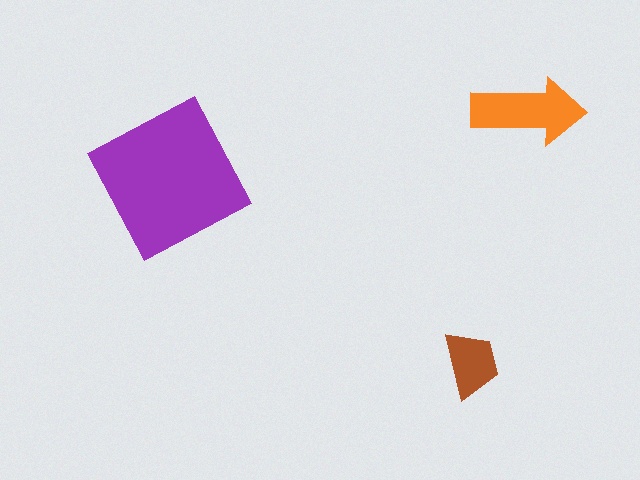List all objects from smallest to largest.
The brown trapezoid, the orange arrow, the purple square.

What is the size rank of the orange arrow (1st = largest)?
2nd.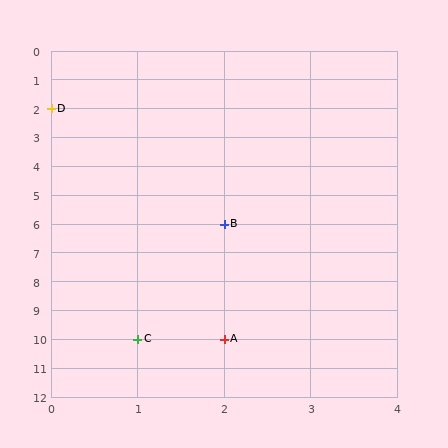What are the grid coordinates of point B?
Point B is at grid coordinates (2, 6).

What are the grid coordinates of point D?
Point D is at grid coordinates (0, 2).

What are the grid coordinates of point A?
Point A is at grid coordinates (2, 10).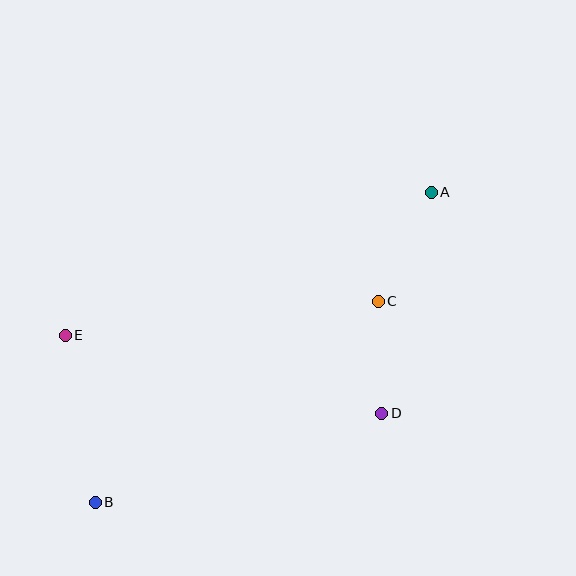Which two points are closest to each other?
Points C and D are closest to each other.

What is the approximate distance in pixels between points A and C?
The distance between A and C is approximately 121 pixels.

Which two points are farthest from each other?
Points A and B are farthest from each other.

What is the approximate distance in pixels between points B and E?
The distance between B and E is approximately 169 pixels.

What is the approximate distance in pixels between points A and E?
The distance between A and E is approximately 393 pixels.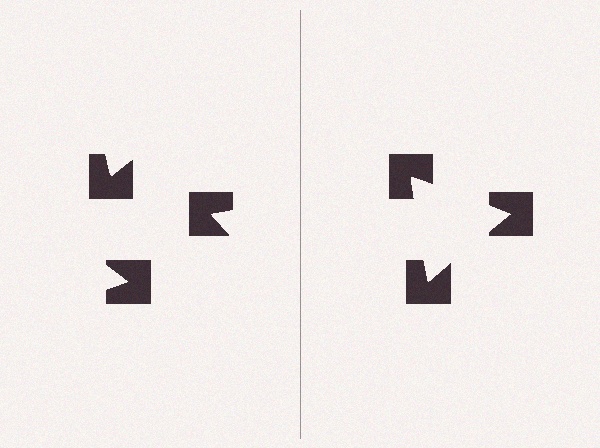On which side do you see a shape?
An illusory triangle appears on the right side. On the left side the wedge cuts are rotated, so no coherent shape forms.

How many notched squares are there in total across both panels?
6 — 3 on each side.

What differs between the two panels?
The notched squares are positioned identically on both sides; only the wedge orientations differ. On the right they align to a triangle; on the left they are misaligned.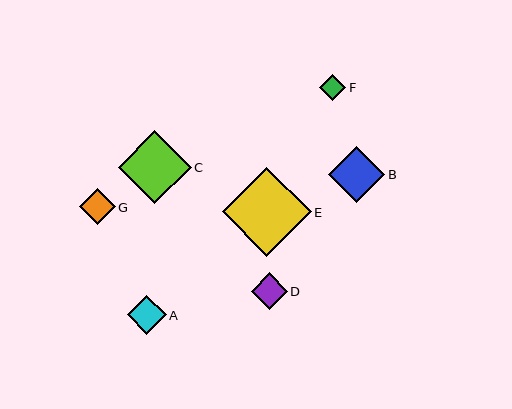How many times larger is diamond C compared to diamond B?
Diamond C is approximately 1.3 times the size of diamond B.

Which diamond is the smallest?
Diamond F is the smallest with a size of approximately 26 pixels.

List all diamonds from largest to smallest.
From largest to smallest: E, C, B, A, G, D, F.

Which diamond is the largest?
Diamond E is the largest with a size of approximately 89 pixels.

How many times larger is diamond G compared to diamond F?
Diamond G is approximately 1.4 times the size of diamond F.